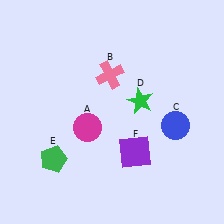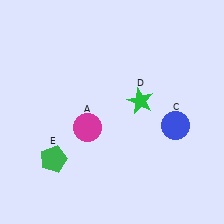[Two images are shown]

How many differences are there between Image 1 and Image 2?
There are 2 differences between the two images.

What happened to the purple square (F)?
The purple square (F) was removed in Image 2. It was in the bottom-right area of Image 1.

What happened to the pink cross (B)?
The pink cross (B) was removed in Image 2. It was in the top-left area of Image 1.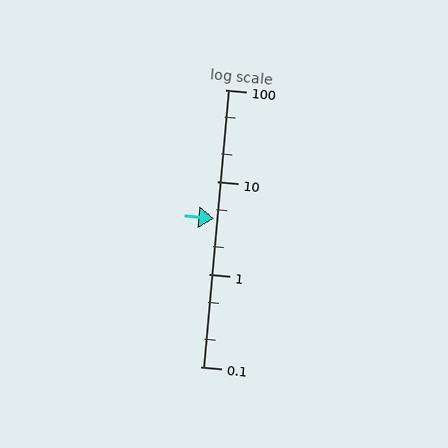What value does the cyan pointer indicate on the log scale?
The pointer indicates approximately 4.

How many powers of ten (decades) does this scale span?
The scale spans 3 decades, from 0.1 to 100.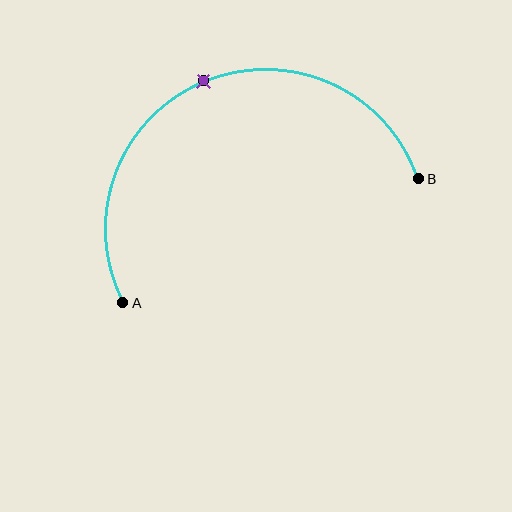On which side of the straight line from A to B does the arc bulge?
The arc bulges above the straight line connecting A and B.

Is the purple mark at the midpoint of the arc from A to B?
Yes. The purple mark lies on the arc at equal arc-length from both A and B — it is the arc midpoint.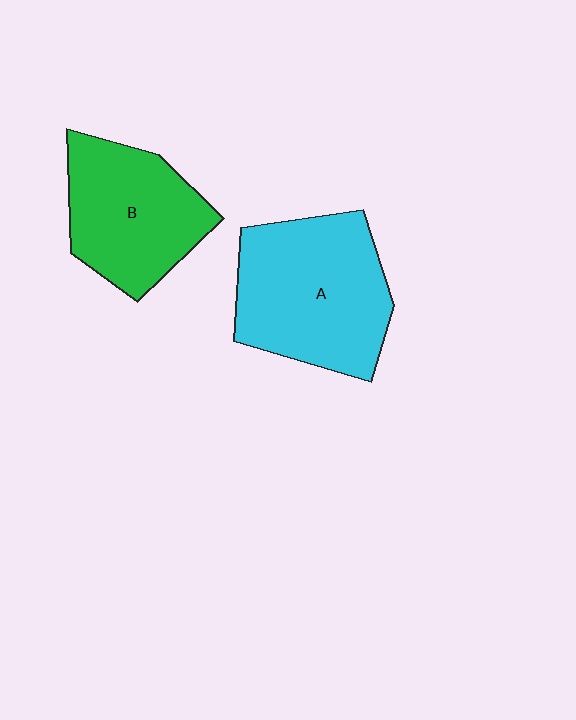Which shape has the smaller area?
Shape B (green).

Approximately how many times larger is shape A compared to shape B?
Approximately 1.3 times.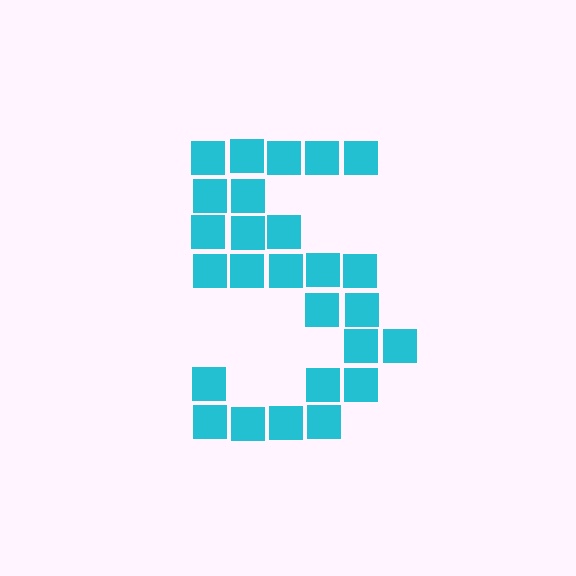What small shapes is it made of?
It is made of small squares.